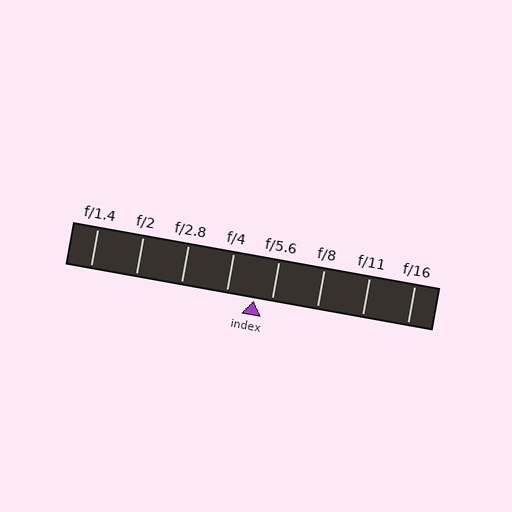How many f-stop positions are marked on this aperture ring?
There are 8 f-stop positions marked.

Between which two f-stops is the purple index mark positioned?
The index mark is between f/4 and f/5.6.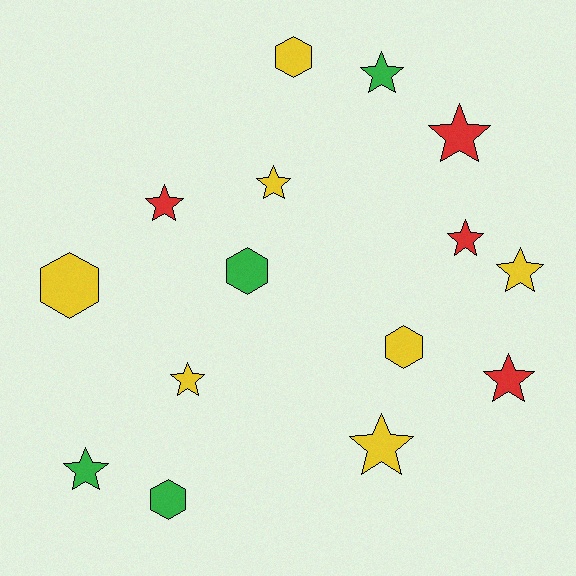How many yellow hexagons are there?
There are 3 yellow hexagons.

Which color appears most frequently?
Yellow, with 7 objects.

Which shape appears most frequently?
Star, with 10 objects.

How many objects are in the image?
There are 15 objects.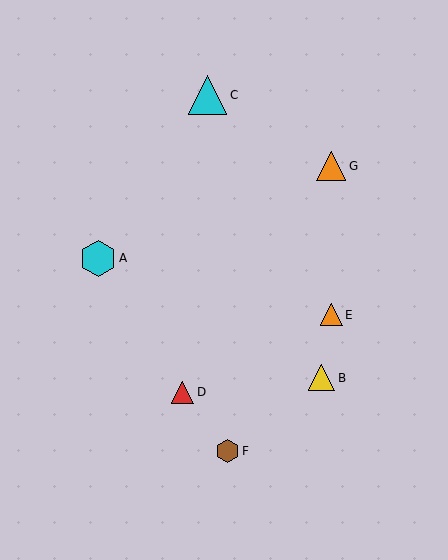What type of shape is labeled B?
Shape B is a yellow triangle.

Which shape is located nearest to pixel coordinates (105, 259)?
The cyan hexagon (labeled A) at (98, 258) is nearest to that location.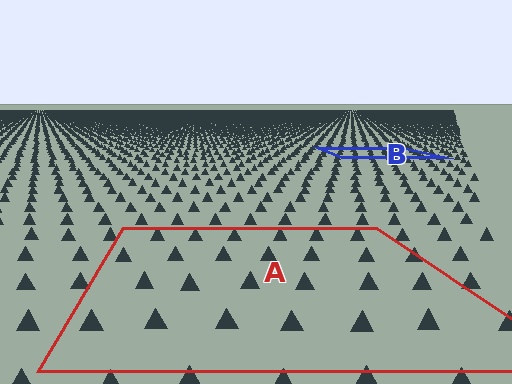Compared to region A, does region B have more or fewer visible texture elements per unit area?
Region B has more texture elements per unit area — they are packed more densely because it is farther away.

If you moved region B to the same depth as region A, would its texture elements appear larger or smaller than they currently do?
They would appear larger. At a closer depth, the same texture elements are projected at a bigger on-screen size.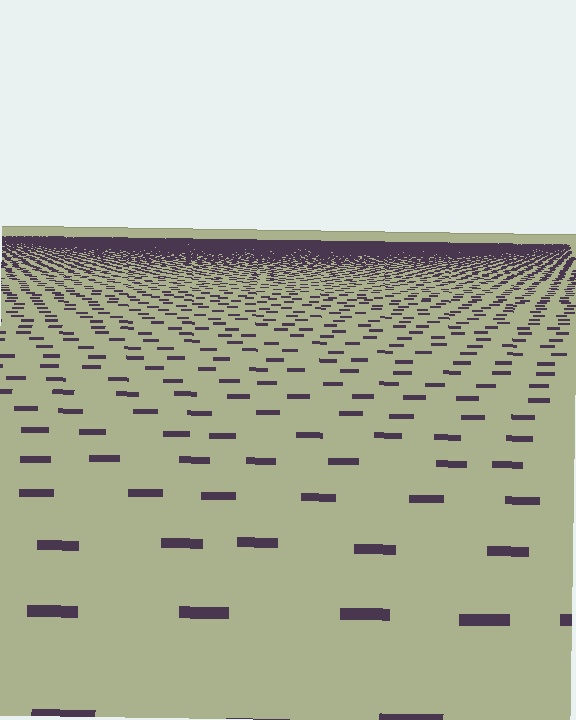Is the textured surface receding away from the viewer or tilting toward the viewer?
The surface is receding away from the viewer. Texture elements get smaller and denser toward the top.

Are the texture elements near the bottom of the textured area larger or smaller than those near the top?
Larger. Near the bottom, elements are closer to the viewer and appear at a bigger on-screen size.